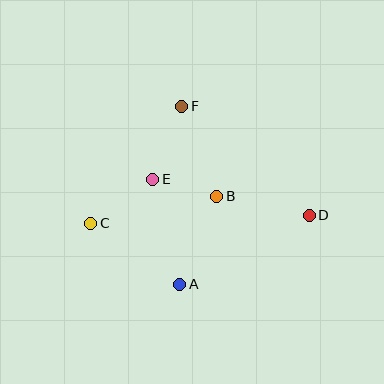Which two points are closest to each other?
Points B and E are closest to each other.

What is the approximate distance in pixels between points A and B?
The distance between A and B is approximately 95 pixels.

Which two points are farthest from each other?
Points C and D are farthest from each other.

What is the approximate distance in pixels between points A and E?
The distance between A and E is approximately 109 pixels.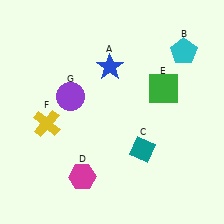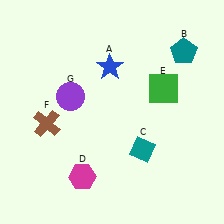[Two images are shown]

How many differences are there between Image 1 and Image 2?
There are 2 differences between the two images.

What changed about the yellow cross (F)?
In Image 1, F is yellow. In Image 2, it changed to brown.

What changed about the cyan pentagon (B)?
In Image 1, B is cyan. In Image 2, it changed to teal.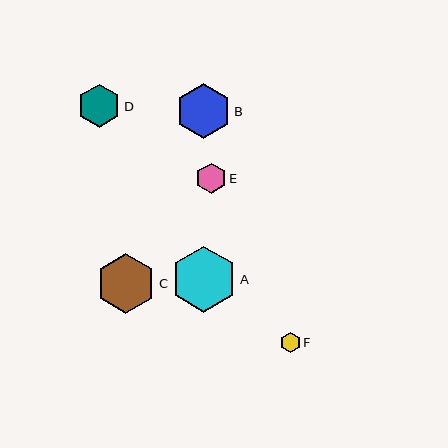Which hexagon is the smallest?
Hexagon F is the smallest with a size of approximately 20 pixels.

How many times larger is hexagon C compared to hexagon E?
Hexagon C is approximately 2.0 times the size of hexagon E.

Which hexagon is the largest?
Hexagon A is the largest with a size of approximately 66 pixels.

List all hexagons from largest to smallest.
From largest to smallest: A, C, B, D, E, F.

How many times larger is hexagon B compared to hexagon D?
Hexagon B is approximately 1.3 times the size of hexagon D.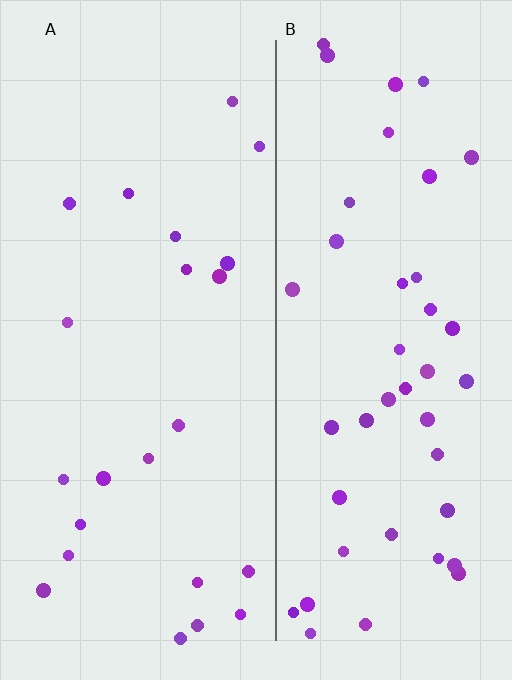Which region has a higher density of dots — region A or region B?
B (the right).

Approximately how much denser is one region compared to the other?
Approximately 2.0× — region B over region A.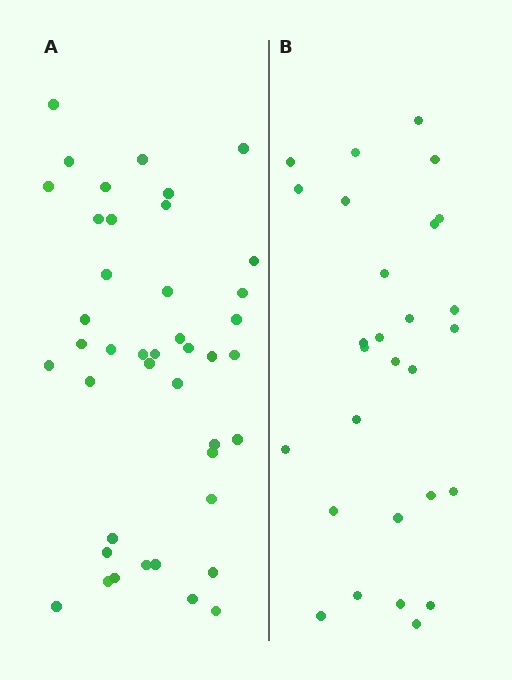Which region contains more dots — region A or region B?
Region A (the left region) has more dots.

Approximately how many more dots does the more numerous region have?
Region A has approximately 15 more dots than region B.